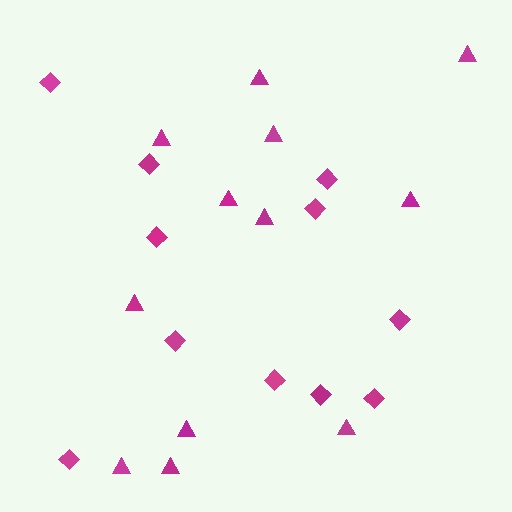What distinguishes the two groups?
There are 2 groups: one group of triangles (12) and one group of diamonds (11).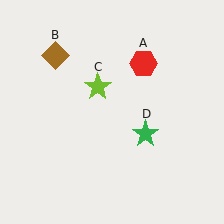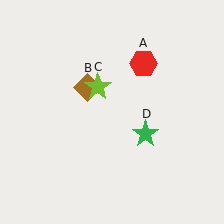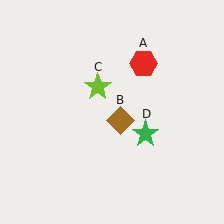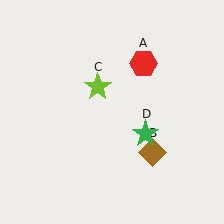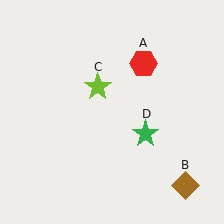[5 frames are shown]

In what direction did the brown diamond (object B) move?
The brown diamond (object B) moved down and to the right.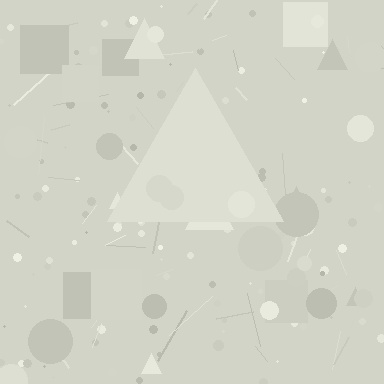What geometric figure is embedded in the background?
A triangle is embedded in the background.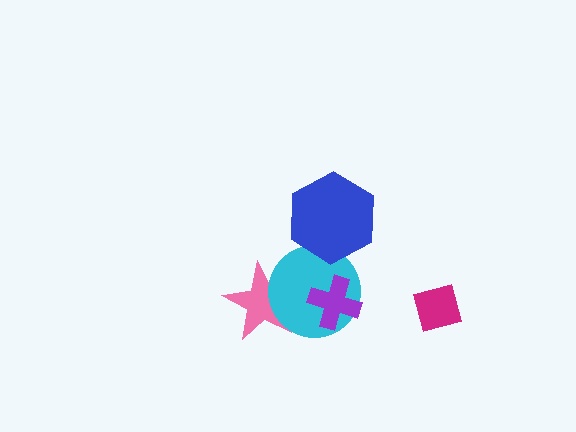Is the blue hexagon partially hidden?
No, no other shape covers it.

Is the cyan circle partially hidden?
Yes, it is partially covered by another shape.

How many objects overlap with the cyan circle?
3 objects overlap with the cyan circle.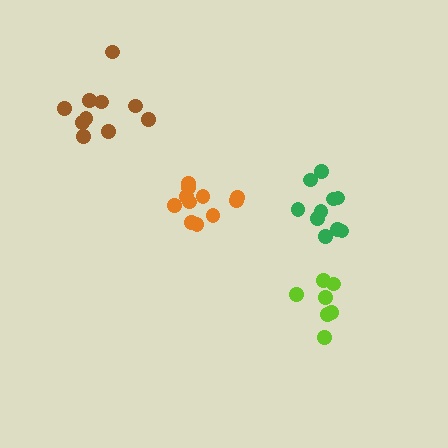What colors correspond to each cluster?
The clusters are colored: green, orange, lime, brown.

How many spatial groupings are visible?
There are 4 spatial groupings.